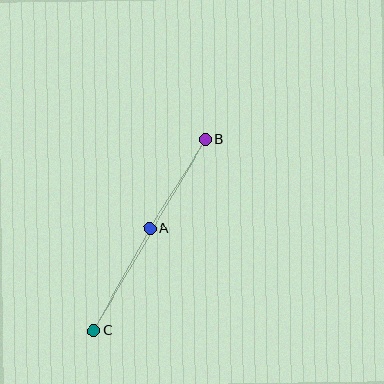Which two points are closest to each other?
Points A and B are closest to each other.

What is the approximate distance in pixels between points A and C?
The distance between A and C is approximately 117 pixels.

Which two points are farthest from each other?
Points B and C are farthest from each other.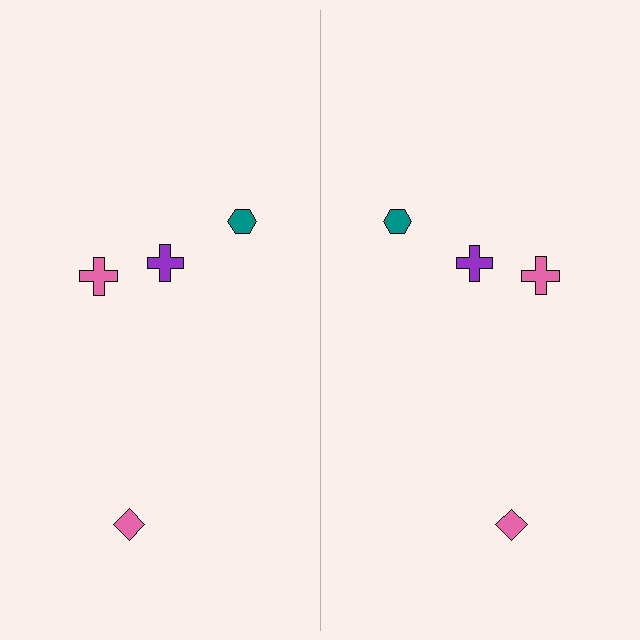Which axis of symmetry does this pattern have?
The pattern has a vertical axis of symmetry running through the center of the image.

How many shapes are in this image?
There are 8 shapes in this image.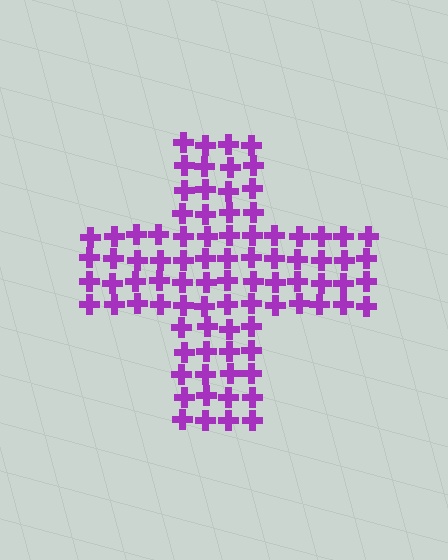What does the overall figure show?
The overall figure shows a cross.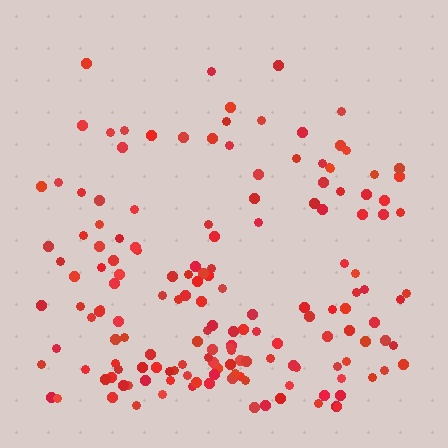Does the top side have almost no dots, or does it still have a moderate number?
Still a moderate number, just noticeably fewer than the bottom.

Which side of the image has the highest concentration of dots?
The bottom.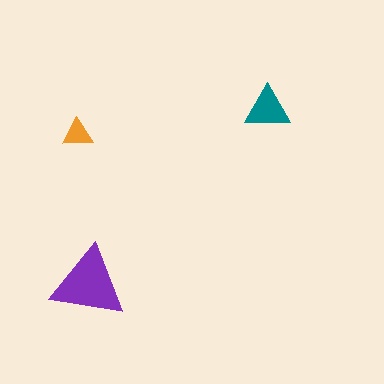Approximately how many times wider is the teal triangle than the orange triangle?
About 1.5 times wider.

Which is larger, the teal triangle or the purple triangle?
The purple one.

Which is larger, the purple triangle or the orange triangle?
The purple one.